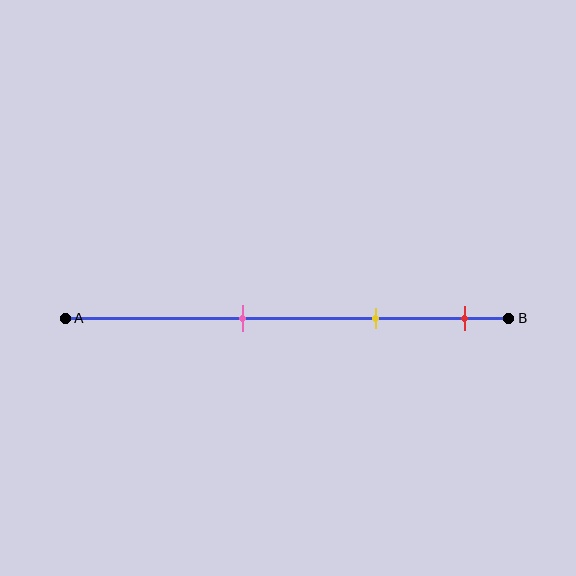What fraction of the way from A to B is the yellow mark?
The yellow mark is approximately 70% (0.7) of the way from A to B.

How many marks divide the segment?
There are 3 marks dividing the segment.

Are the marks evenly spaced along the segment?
Yes, the marks are approximately evenly spaced.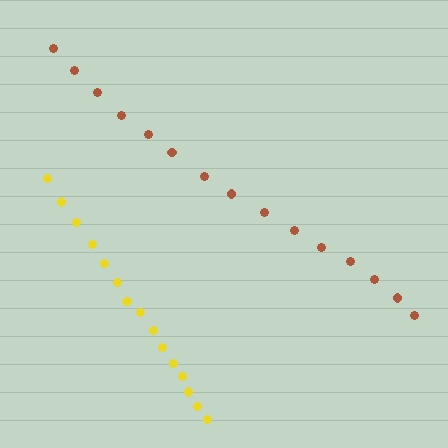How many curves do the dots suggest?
There are 2 distinct paths.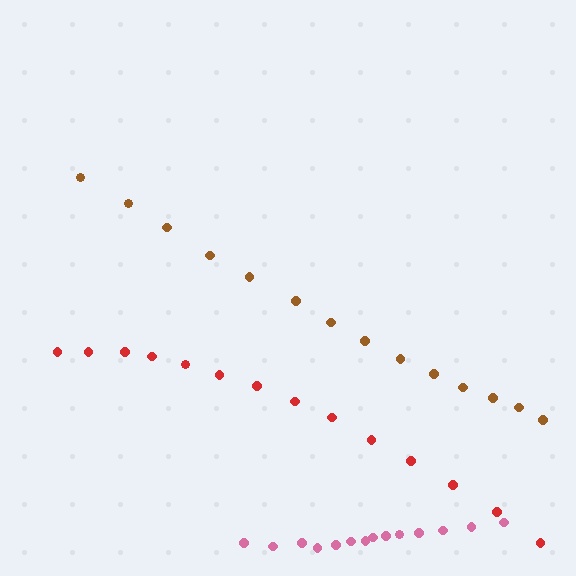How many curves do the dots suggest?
There are 3 distinct paths.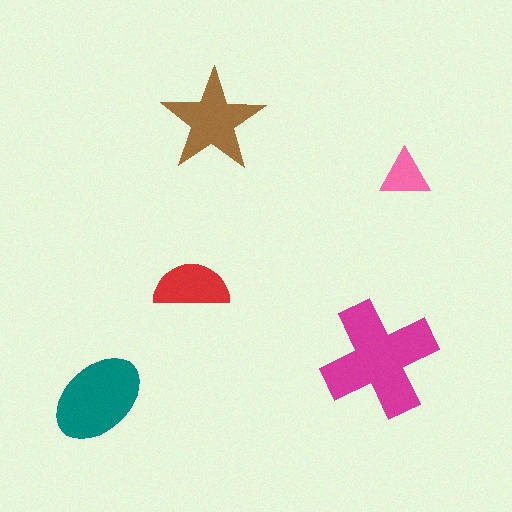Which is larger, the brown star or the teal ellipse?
The teal ellipse.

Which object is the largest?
The magenta cross.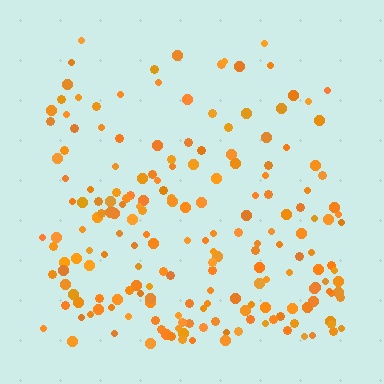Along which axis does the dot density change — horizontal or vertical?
Vertical.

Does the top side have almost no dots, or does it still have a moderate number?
Still a moderate number, just noticeably fewer than the bottom.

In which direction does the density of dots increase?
From top to bottom, with the bottom side densest.